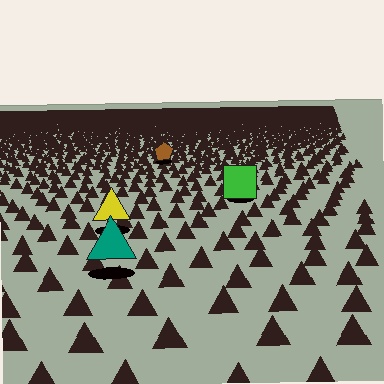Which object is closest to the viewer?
The teal triangle is closest. The texture marks near it are larger and more spread out.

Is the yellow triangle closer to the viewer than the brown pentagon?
Yes. The yellow triangle is closer — you can tell from the texture gradient: the ground texture is coarser near it.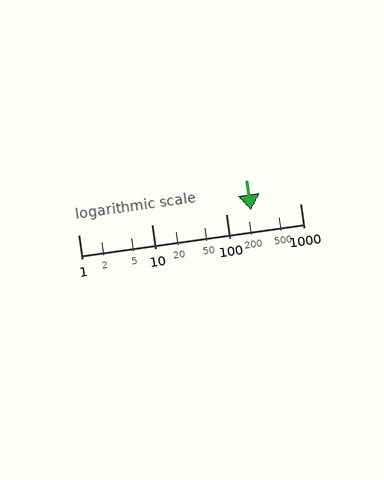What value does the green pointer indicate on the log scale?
The pointer indicates approximately 220.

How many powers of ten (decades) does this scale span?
The scale spans 3 decades, from 1 to 1000.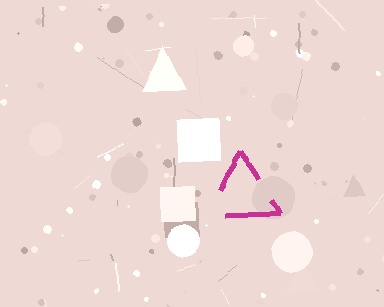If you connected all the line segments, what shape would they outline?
They would outline a triangle.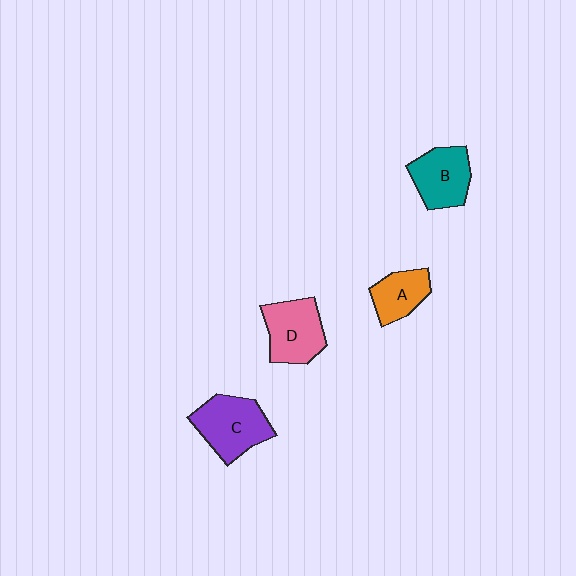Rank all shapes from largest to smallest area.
From largest to smallest: C (purple), D (pink), B (teal), A (orange).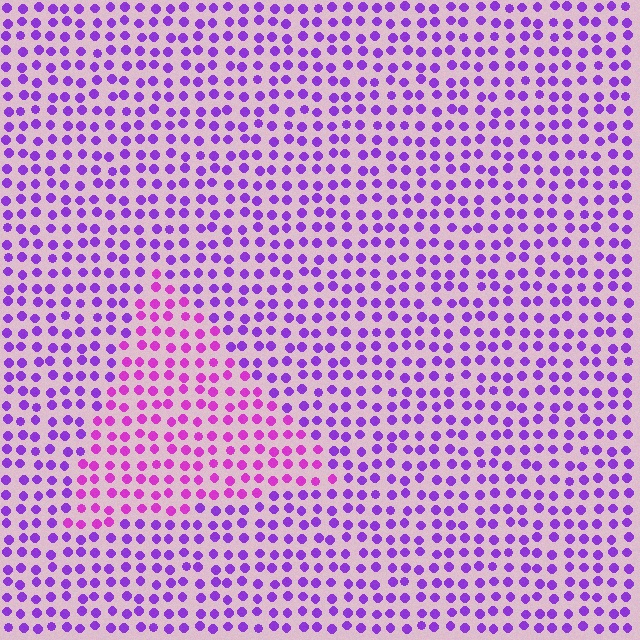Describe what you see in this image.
The image is filled with small purple elements in a uniform arrangement. A triangle-shaped region is visible where the elements are tinted to a slightly different hue, forming a subtle color boundary.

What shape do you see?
I see a triangle.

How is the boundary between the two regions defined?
The boundary is defined purely by a slight shift in hue (about 31 degrees). Spacing, size, and orientation are identical on both sides.